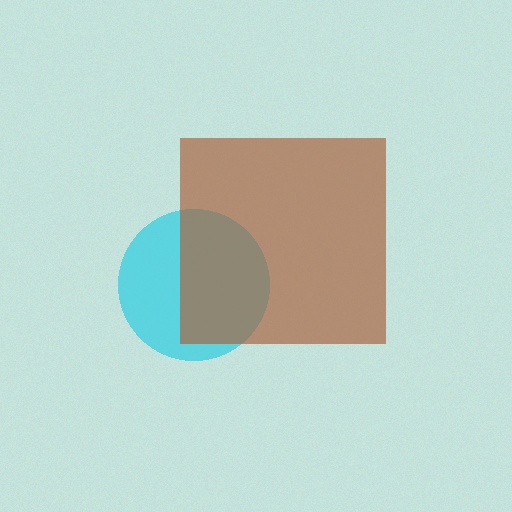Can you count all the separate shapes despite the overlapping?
Yes, there are 2 separate shapes.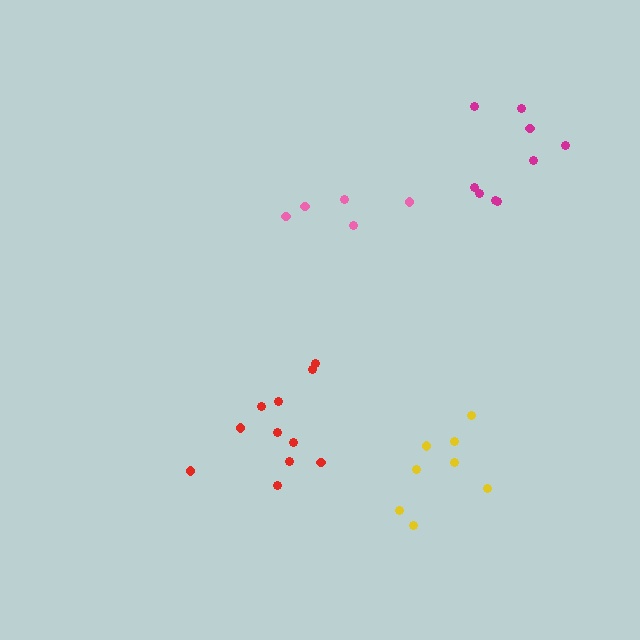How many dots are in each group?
Group 1: 5 dots, Group 2: 9 dots, Group 3: 11 dots, Group 4: 8 dots (33 total).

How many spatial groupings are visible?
There are 4 spatial groupings.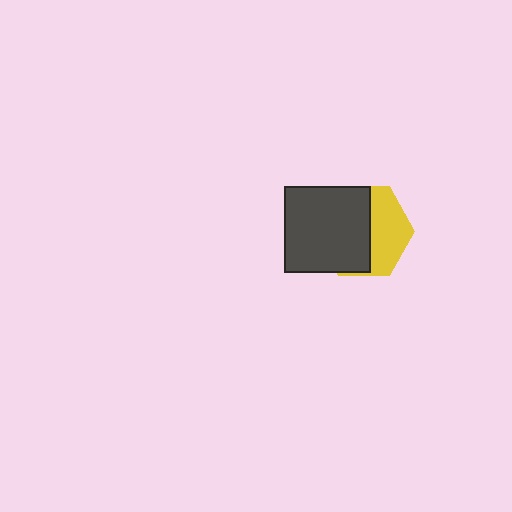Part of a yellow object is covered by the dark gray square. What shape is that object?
It is a hexagon.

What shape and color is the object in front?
The object in front is a dark gray square.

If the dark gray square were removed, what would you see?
You would see the complete yellow hexagon.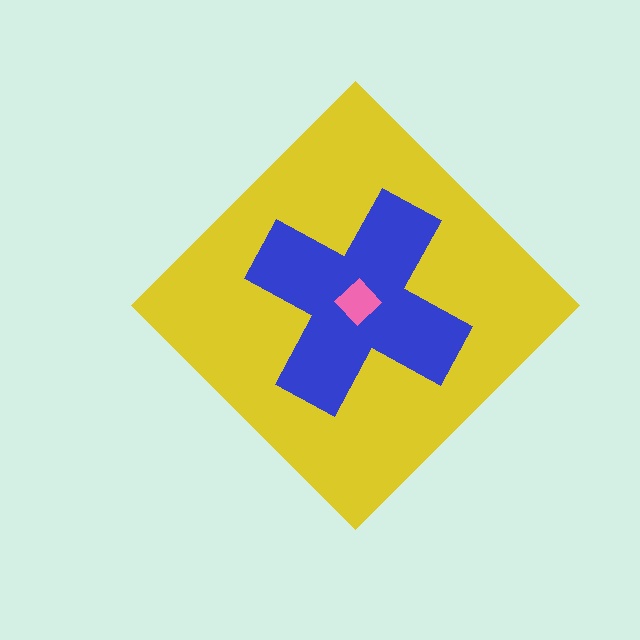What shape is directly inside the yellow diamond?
The blue cross.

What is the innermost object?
The pink diamond.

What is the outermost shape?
The yellow diamond.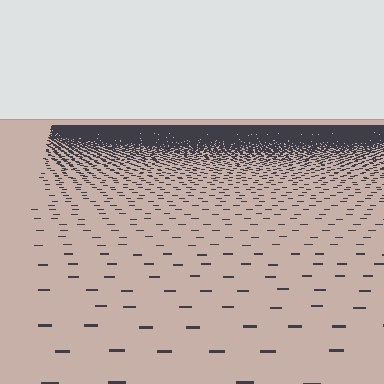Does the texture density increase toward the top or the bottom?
Density increases toward the top.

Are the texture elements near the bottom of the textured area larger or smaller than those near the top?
Larger. Near the bottom, elements are closer to the viewer and appear at a bigger on-screen size.